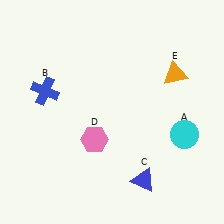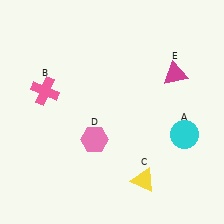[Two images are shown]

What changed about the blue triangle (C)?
In Image 1, C is blue. In Image 2, it changed to yellow.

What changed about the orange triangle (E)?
In Image 1, E is orange. In Image 2, it changed to magenta.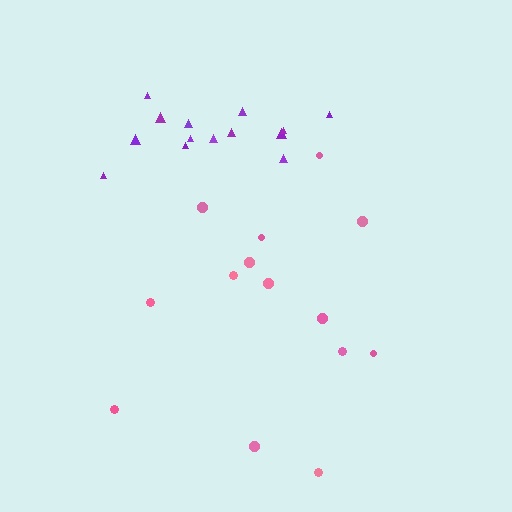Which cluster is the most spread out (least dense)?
Pink.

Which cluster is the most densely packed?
Purple.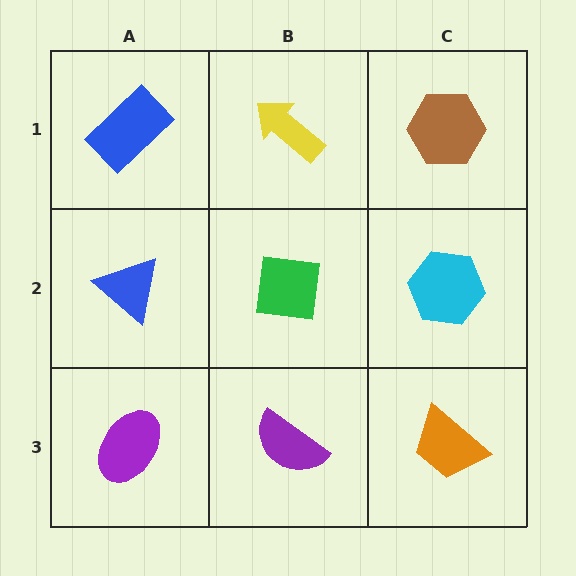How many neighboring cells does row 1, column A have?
2.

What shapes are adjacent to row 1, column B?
A green square (row 2, column B), a blue rectangle (row 1, column A), a brown hexagon (row 1, column C).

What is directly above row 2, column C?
A brown hexagon.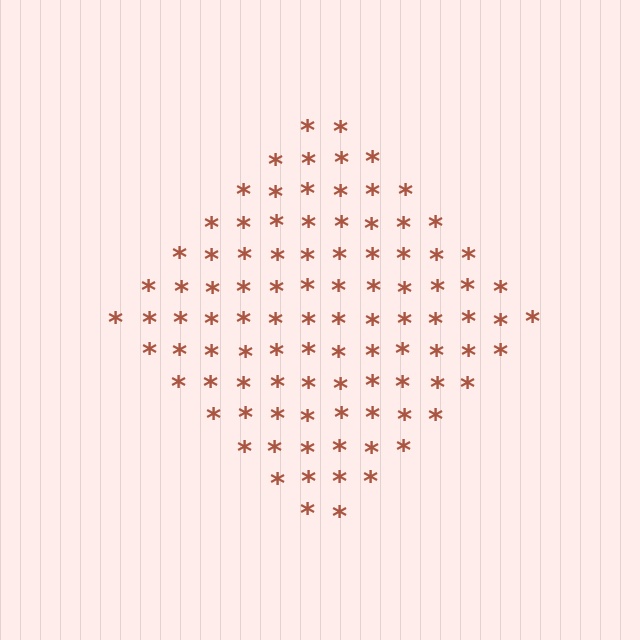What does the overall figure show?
The overall figure shows a diamond.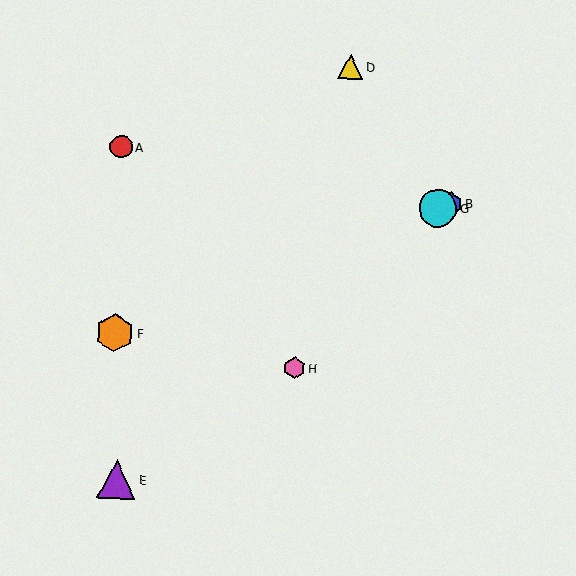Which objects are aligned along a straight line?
Objects B, C, F, G are aligned along a straight line.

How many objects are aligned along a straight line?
4 objects (B, C, F, G) are aligned along a straight line.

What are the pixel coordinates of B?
Object B is at (451, 203).